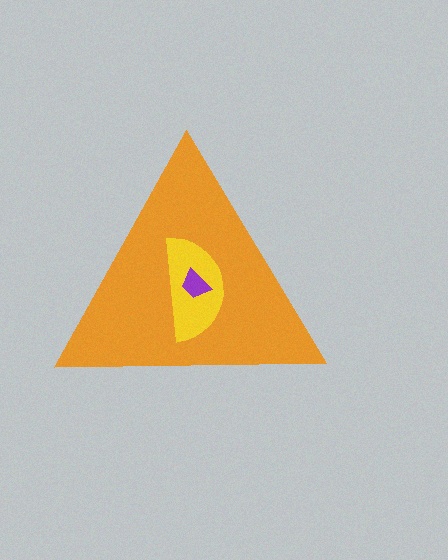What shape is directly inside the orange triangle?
The yellow semicircle.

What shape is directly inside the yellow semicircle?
The purple trapezoid.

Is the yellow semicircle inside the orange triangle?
Yes.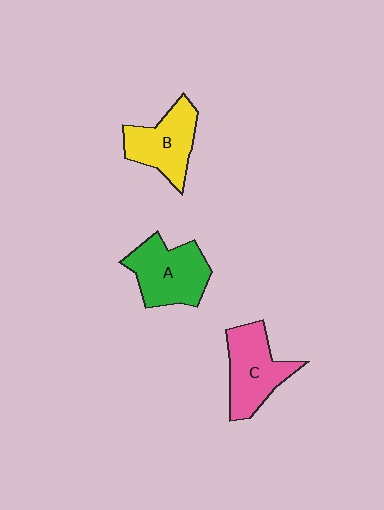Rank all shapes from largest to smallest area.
From largest to smallest: A (green), C (pink), B (yellow).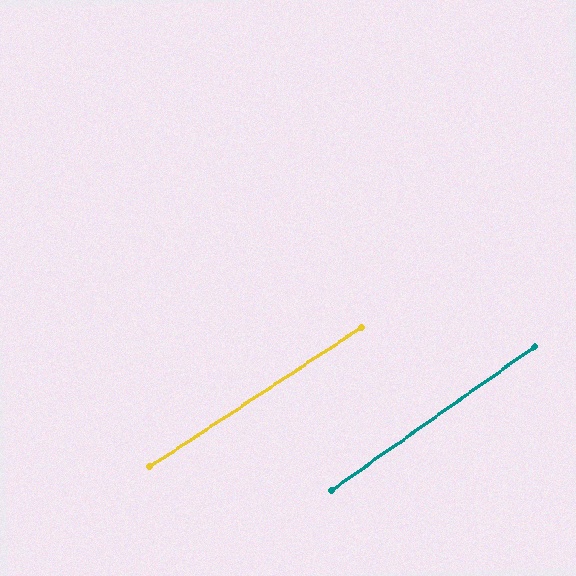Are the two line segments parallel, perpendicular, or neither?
Parallel — their directions differ by only 2.0°.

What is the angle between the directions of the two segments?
Approximately 2 degrees.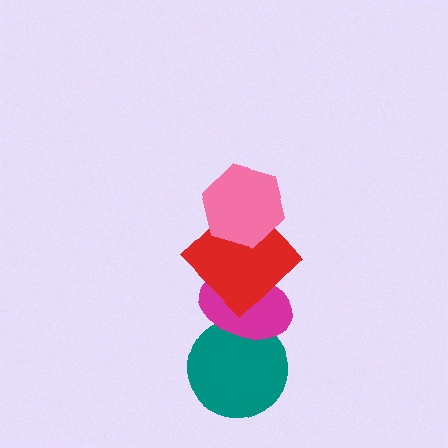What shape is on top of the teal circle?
The magenta ellipse is on top of the teal circle.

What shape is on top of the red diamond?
The pink hexagon is on top of the red diamond.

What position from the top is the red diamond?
The red diamond is 2nd from the top.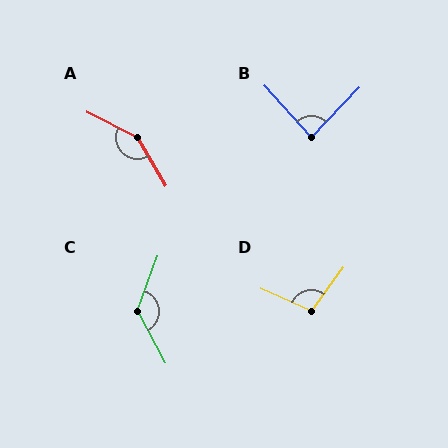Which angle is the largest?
A, at approximately 147 degrees.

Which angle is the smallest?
B, at approximately 86 degrees.